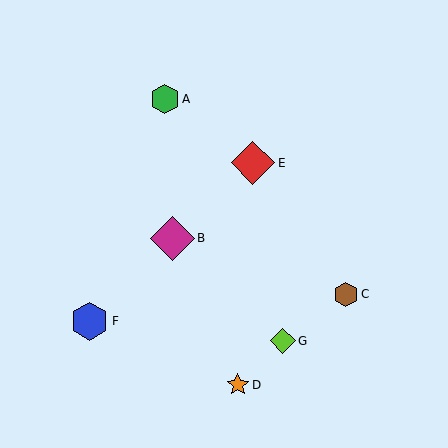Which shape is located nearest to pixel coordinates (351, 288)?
The brown hexagon (labeled C) at (346, 294) is nearest to that location.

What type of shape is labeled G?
Shape G is a lime diamond.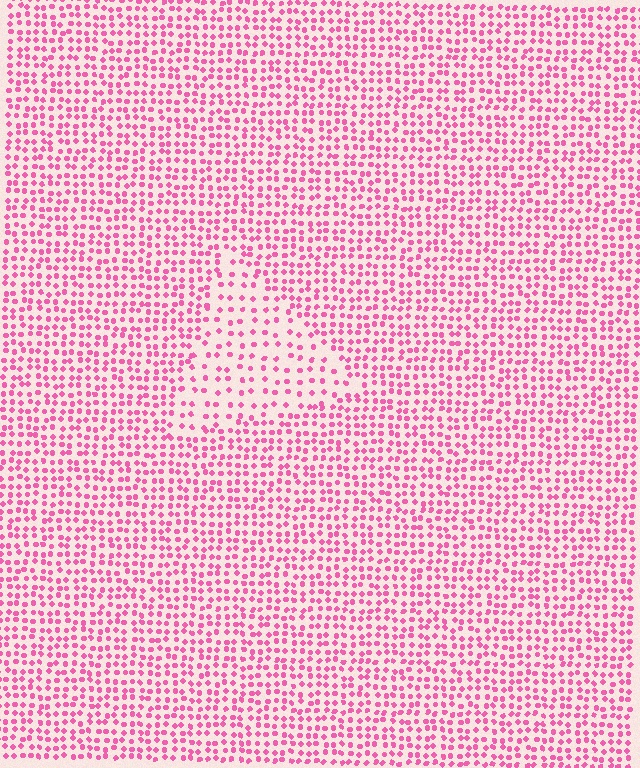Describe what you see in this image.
The image contains small pink elements arranged at two different densities. A triangle-shaped region is visible where the elements are less densely packed than the surrounding area.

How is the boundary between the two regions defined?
The boundary is defined by a change in element density (approximately 2.0x ratio). All elements are the same color, size, and shape.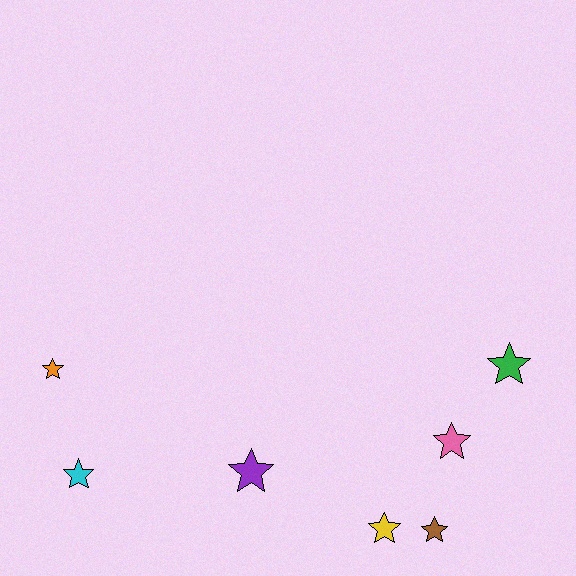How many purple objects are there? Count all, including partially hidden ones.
There is 1 purple object.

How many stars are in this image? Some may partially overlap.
There are 7 stars.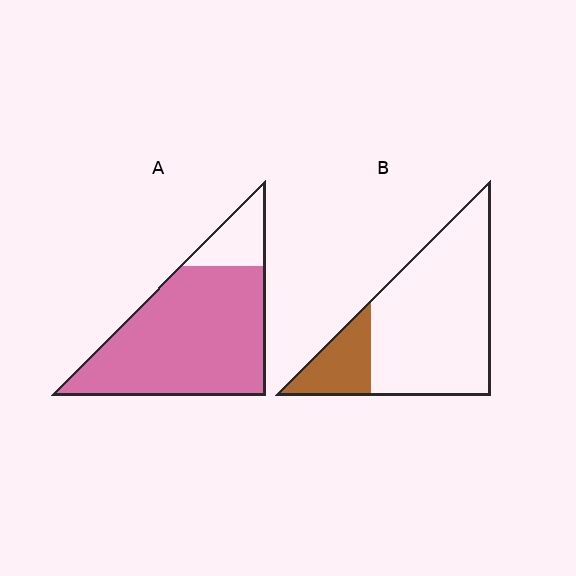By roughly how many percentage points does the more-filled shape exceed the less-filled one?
By roughly 65 percentage points (A over B).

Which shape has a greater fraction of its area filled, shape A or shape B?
Shape A.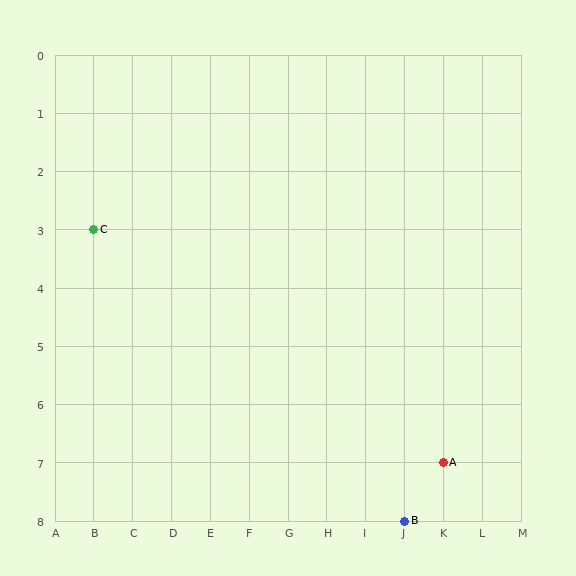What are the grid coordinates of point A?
Point A is at grid coordinates (K, 7).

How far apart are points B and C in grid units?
Points B and C are 8 columns and 5 rows apart (about 9.4 grid units diagonally).